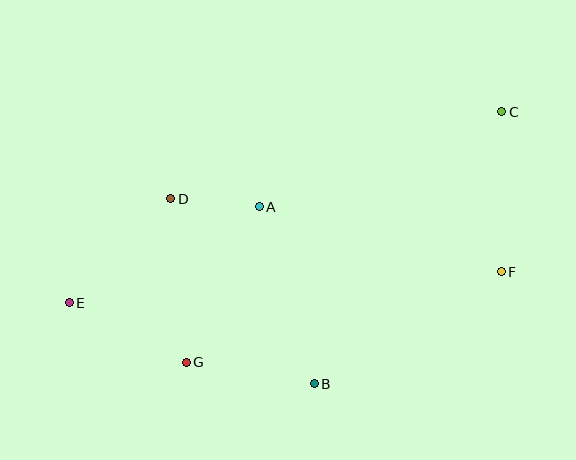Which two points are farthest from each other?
Points C and E are farthest from each other.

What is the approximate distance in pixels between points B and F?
The distance between B and F is approximately 218 pixels.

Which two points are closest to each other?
Points A and D are closest to each other.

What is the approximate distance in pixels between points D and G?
The distance between D and G is approximately 164 pixels.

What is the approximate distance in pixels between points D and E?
The distance between D and E is approximately 146 pixels.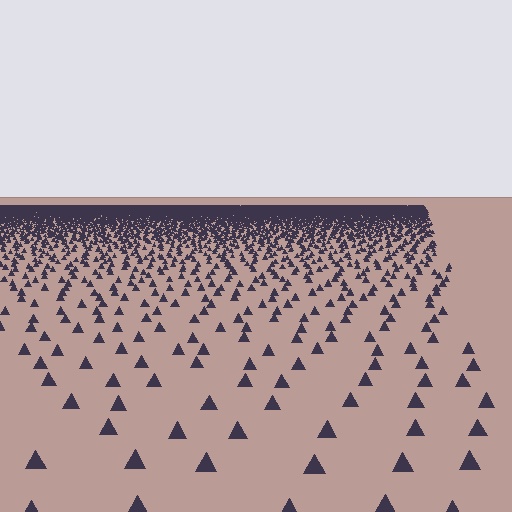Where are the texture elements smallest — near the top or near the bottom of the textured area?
Near the top.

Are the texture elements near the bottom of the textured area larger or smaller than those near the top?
Larger. Near the bottom, elements are closer to the viewer and appear at a bigger on-screen size.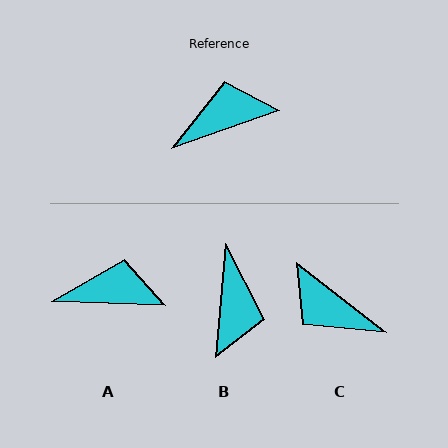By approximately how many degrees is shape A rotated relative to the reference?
Approximately 22 degrees clockwise.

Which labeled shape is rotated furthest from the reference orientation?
C, about 122 degrees away.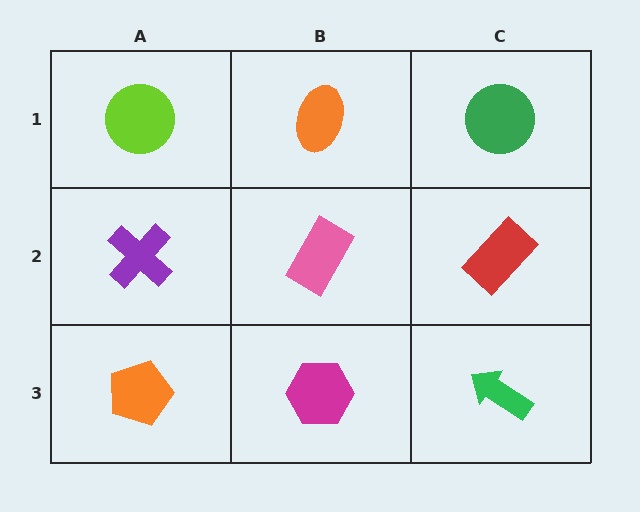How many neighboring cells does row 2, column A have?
3.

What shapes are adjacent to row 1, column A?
A purple cross (row 2, column A), an orange ellipse (row 1, column B).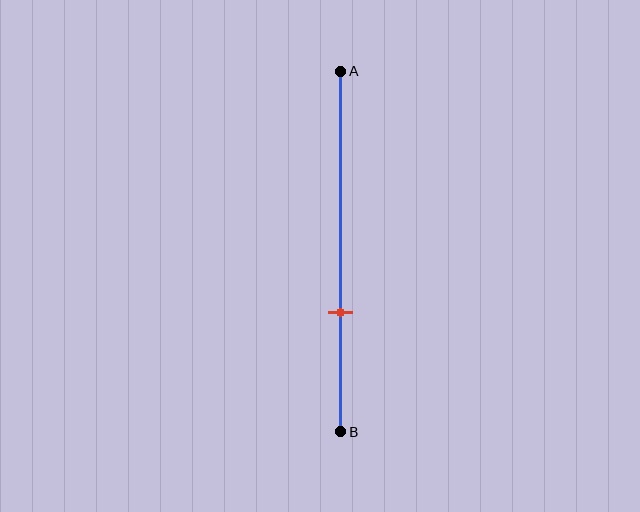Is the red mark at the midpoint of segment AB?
No, the mark is at about 65% from A, not at the 50% midpoint.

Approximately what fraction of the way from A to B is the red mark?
The red mark is approximately 65% of the way from A to B.